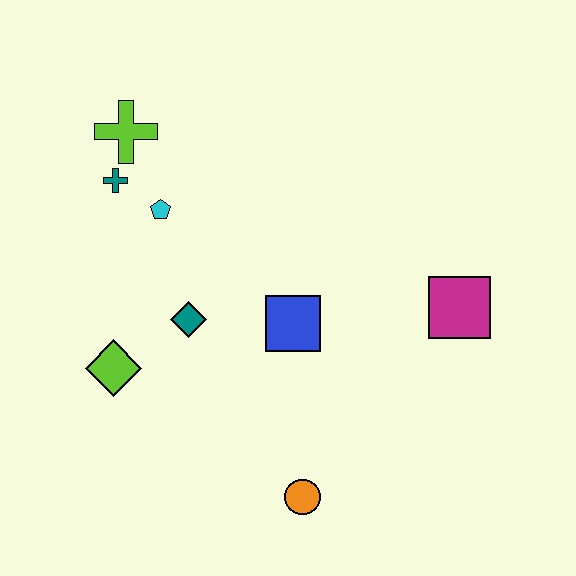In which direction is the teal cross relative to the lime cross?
The teal cross is below the lime cross.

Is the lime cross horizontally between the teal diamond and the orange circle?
No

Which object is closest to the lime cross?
The teal cross is closest to the lime cross.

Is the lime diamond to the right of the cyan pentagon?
No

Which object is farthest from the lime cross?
The orange circle is farthest from the lime cross.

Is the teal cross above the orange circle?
Yes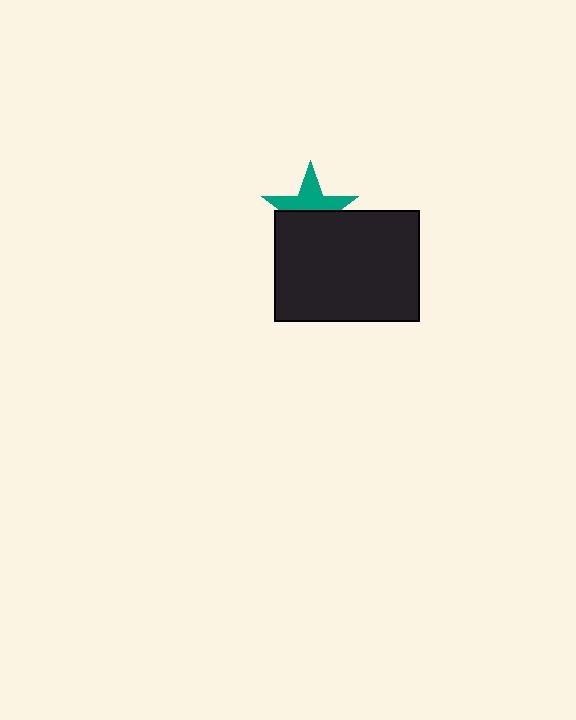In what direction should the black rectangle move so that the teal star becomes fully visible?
The black rectangle should move down. That is the shortest direction to clear the overlap and leave the teal star fully visible.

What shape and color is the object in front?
The object in front is a black rectangle.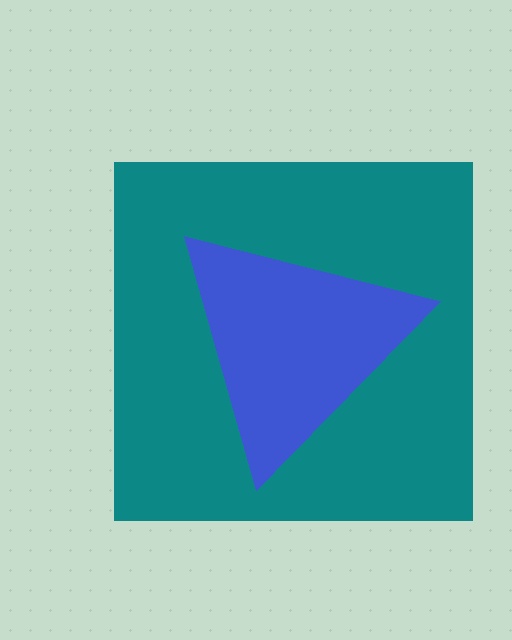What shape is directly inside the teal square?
The blue triangle.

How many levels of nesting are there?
2.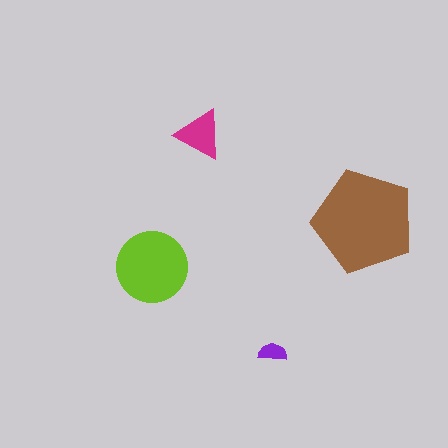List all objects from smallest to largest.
The purple semicircle, the magenta triangle, the lime circle, the brown pentagon.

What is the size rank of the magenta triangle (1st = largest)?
3rd.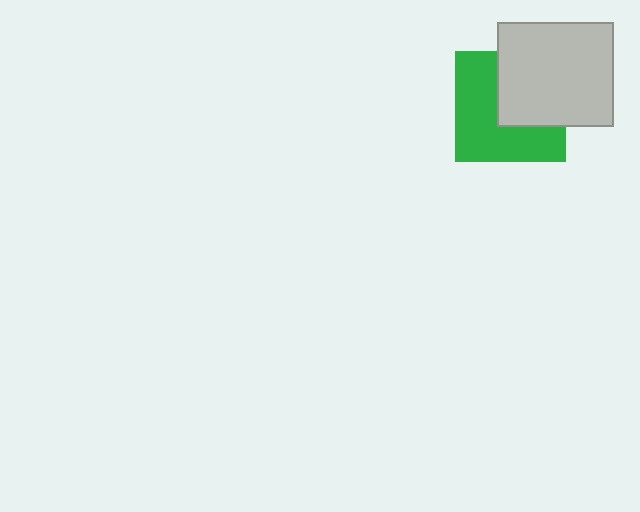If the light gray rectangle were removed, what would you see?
You would see the complete green square.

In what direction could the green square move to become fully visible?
The green square could move toward the lower-left. That would shift it out from behind the light gray rectangle entirely.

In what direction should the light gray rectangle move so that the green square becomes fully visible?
The light gray rectangle should move toward the upper-right. That is the shortest direction to clear the overlap and leave the green square fully visible.